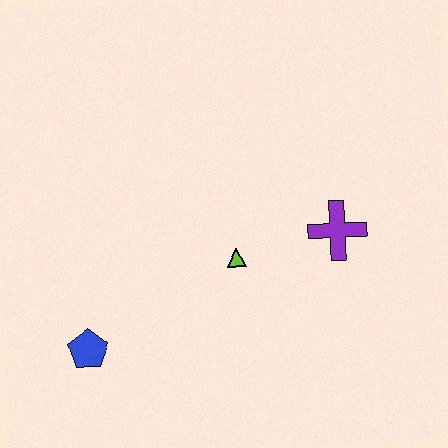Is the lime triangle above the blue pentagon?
Yes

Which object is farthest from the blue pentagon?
The purple cross is farthest from the blue pentagon.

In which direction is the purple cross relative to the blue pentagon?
The purple cross is to the right of the blue pentagon.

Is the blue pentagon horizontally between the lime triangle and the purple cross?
No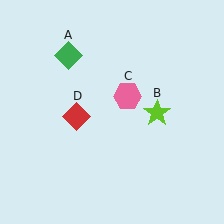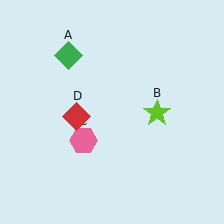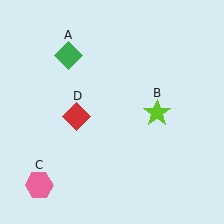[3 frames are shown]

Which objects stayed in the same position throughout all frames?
Green diamond (object A) and lime star (object B) and red diamond (object D) remained stationary.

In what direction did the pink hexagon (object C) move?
The pink hexagon (object C) moved down and to the left.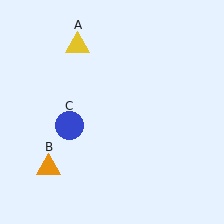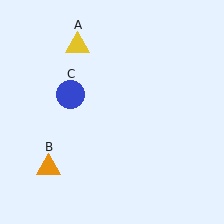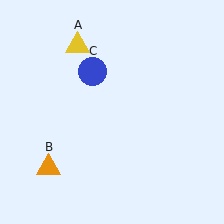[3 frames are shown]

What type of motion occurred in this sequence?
The blue circle (object C) rotated clockwise around the center of the scene.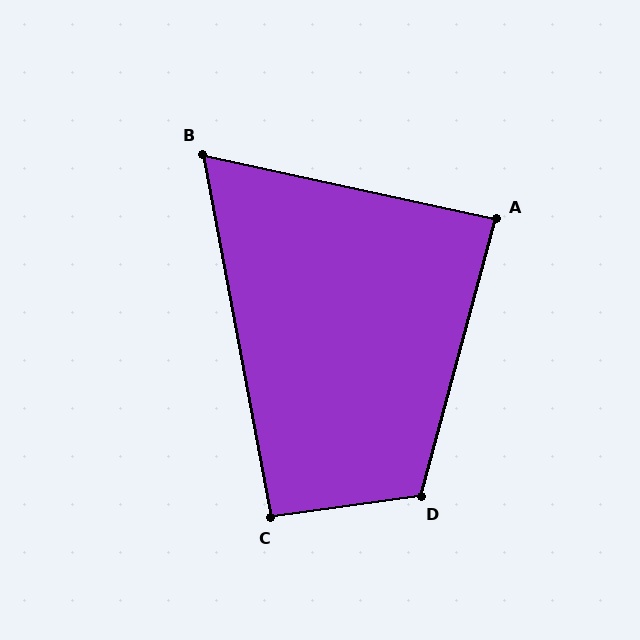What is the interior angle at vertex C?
Approximately 93 degrees (approximately right).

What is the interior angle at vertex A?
Approximately 87 degrees (approximately right).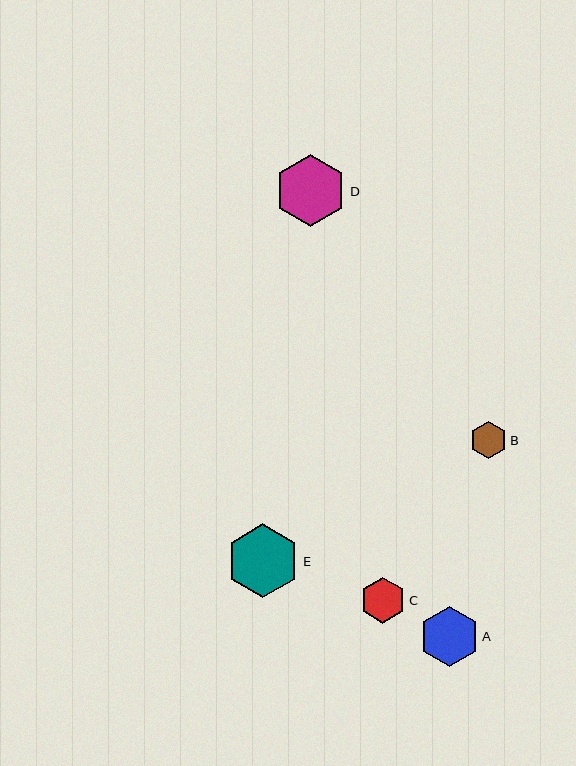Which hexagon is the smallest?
Hexagon B is the smallest with a size of approximately 37 pixels.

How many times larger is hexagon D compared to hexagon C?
Hexagon D is approximately 1.6 times the size of hexagon C.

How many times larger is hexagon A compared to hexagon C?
Hexagon A is approximately 1.3 times the size of hexagon C.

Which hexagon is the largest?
Hexagon E is the largest with a size of approximately 74 pixels.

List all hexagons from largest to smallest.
From largest to smallest: E, D, A, C, B.